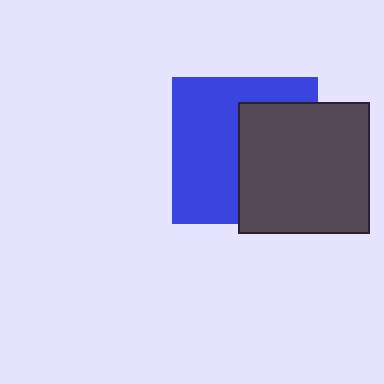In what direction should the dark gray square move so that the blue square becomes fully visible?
The dark gray square should move right. That is the shortest direction to clear the overlap and leave the blue square fully visible.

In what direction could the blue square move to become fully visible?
The blue square could move left. That would shift it out from behind the dark gray square entirely.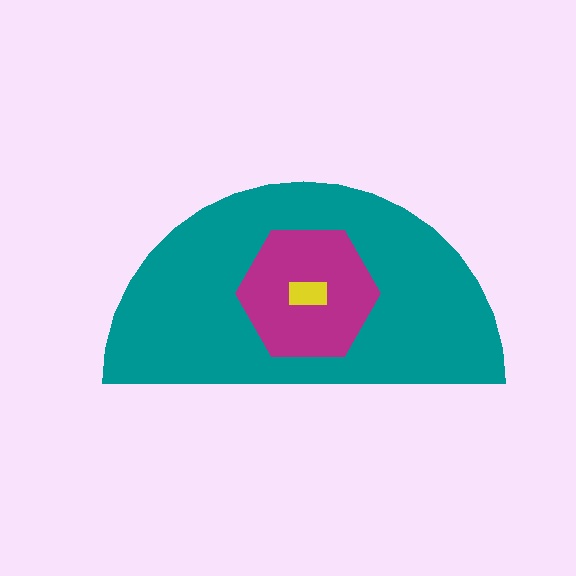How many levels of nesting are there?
3.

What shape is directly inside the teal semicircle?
The magenta hexagon.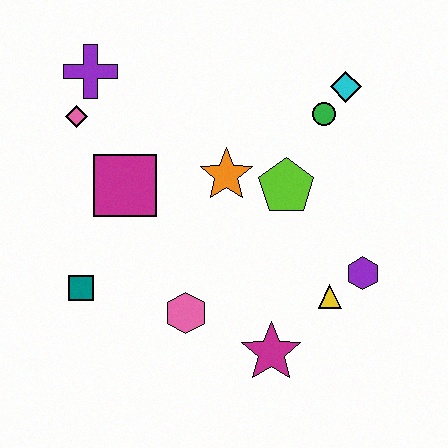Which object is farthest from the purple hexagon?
The purple cross is farthest from the purple hexagon.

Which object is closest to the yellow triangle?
The purple hexagon is closest to the yellow triangle.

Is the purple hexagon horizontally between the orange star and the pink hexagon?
No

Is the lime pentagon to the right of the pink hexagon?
Yes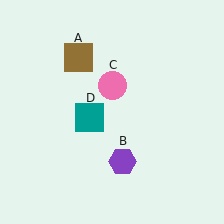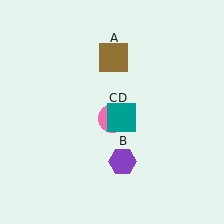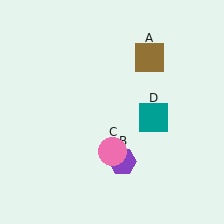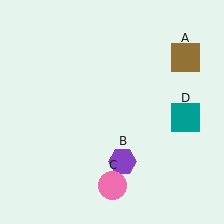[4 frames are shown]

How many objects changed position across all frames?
3 objects changed position: brown square (object A), pink circle (object C), teal square (object D).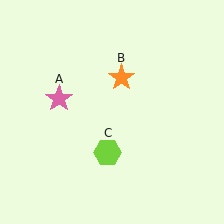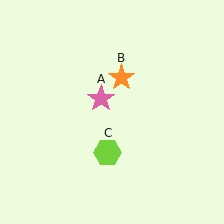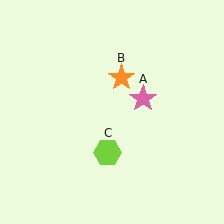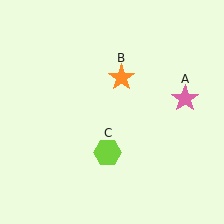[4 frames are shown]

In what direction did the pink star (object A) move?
The pink star (object A) moved right.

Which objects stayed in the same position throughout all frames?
Orange star (object B) and lime hexagon (object C) remained stationary.